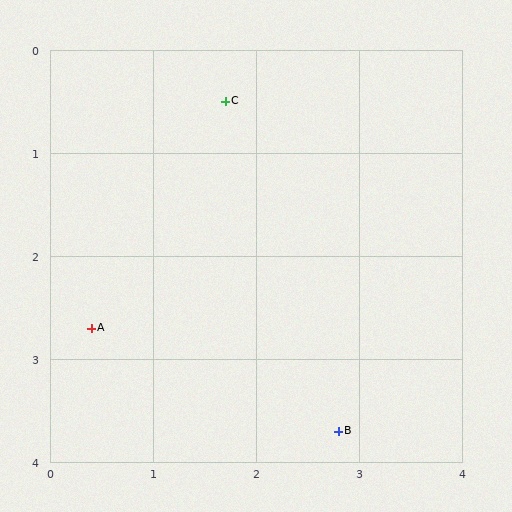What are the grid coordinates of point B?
Point B is at approximately (2.8, 3.7).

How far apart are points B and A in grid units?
Points B and A are about 2.6 grid units apart.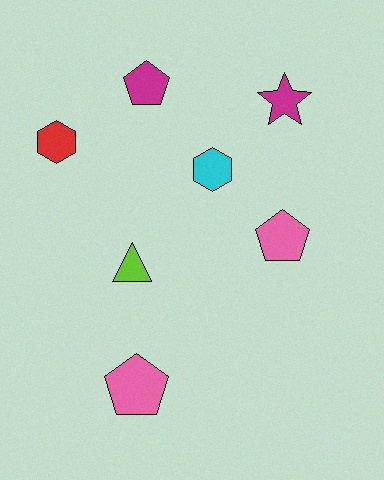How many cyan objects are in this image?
There is 1 cyan object.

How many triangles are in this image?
There is 1 triangle.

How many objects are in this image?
There are 7 objects.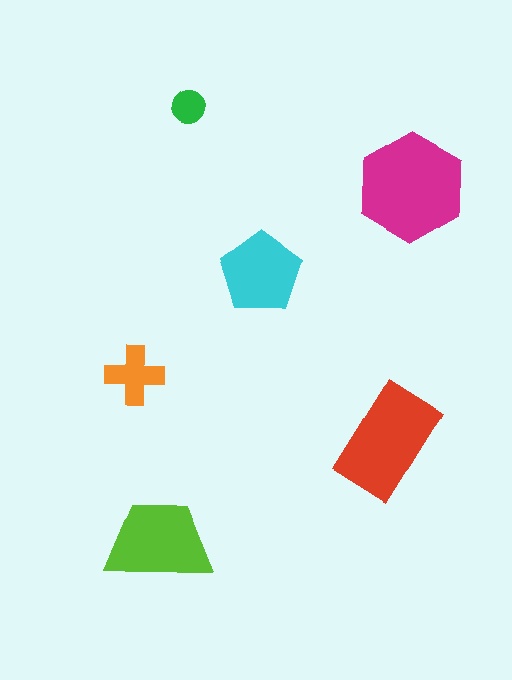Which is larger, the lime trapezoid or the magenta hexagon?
The magenta hexagon.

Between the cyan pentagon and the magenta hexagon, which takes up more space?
The magenta hexagon.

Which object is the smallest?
The green circle.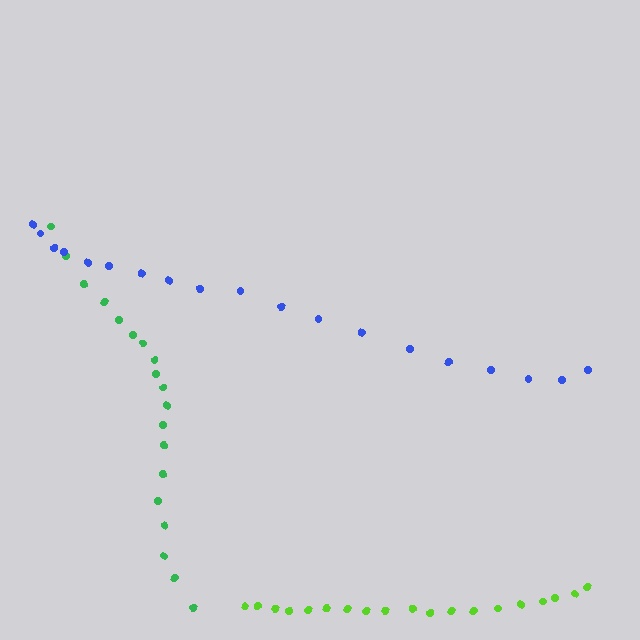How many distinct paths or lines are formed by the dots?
There are 3 distinct paths.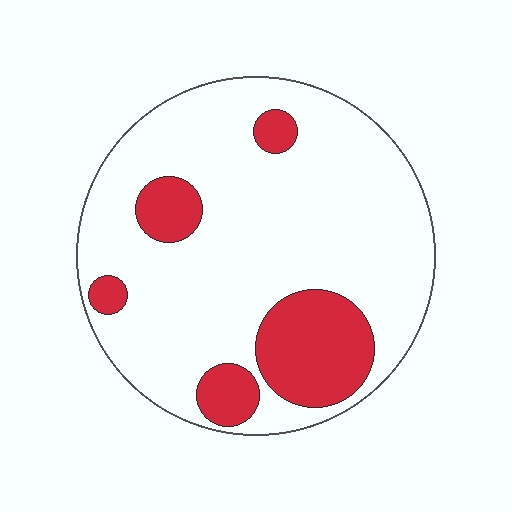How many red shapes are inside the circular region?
5.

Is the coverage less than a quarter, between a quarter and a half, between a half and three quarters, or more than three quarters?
Less than a quarter.